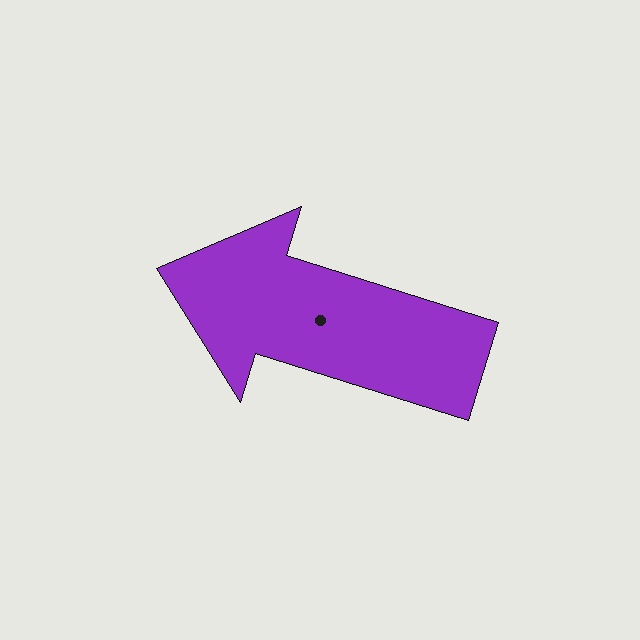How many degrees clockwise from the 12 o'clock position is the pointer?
Approximately 287 degrees.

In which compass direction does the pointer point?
West.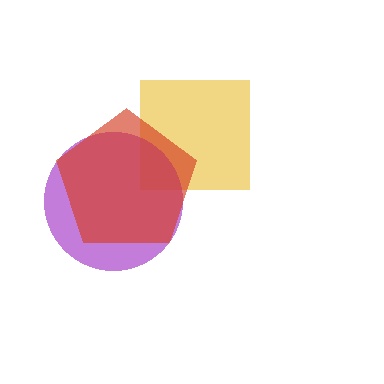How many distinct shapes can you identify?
There are 3 distinct shapes: a yellow square, a purple circle, a red pentagon.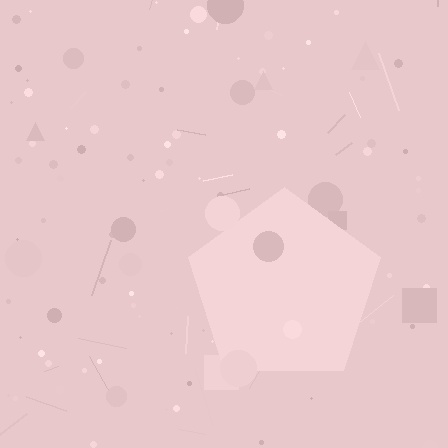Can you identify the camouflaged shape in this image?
The camouflaged shape is a pentagon.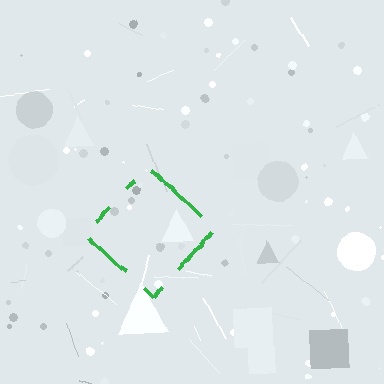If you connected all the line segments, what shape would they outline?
They would outline a diamond.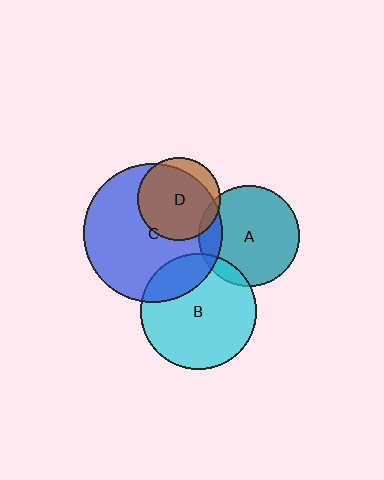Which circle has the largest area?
Circle C (blue).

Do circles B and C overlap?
Yes.